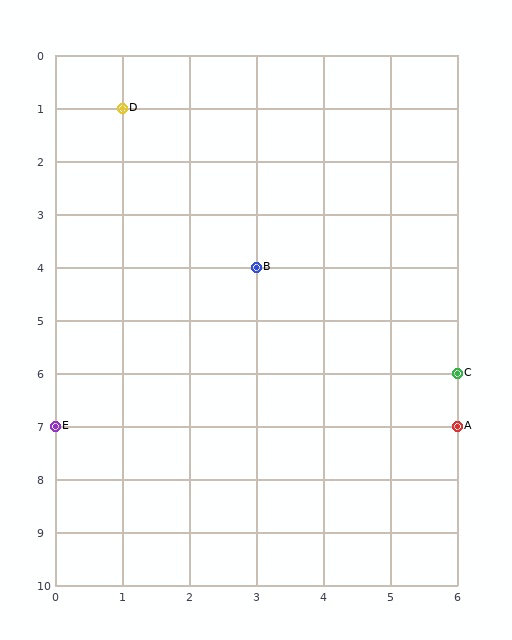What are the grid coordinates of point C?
Point C is at grid coordinates (6, 6).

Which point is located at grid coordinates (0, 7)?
Point E is at (0, 7).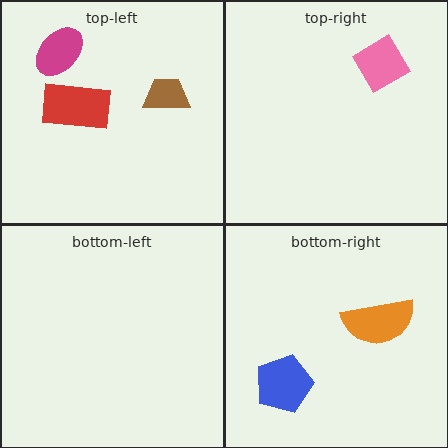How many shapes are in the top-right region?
1.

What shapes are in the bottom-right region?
The orange semicircle, the blue pentagon.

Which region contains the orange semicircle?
The bottom-right region.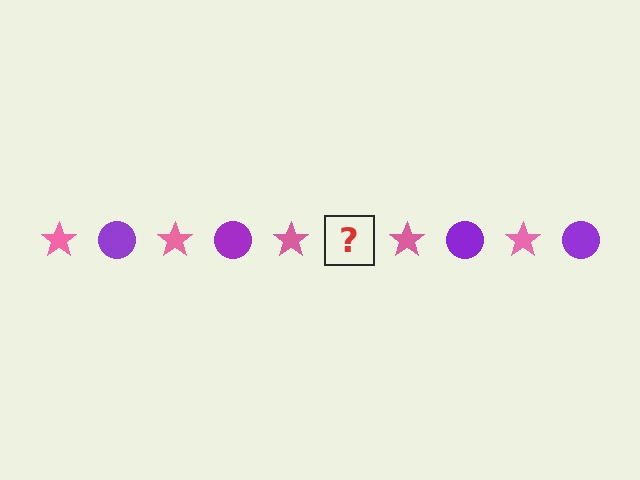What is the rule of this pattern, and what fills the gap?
The rule is that the pattern alternates between pink star and purple circle. The gap should be filled with a purple circle.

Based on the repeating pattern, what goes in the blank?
The blank should be a purple circle.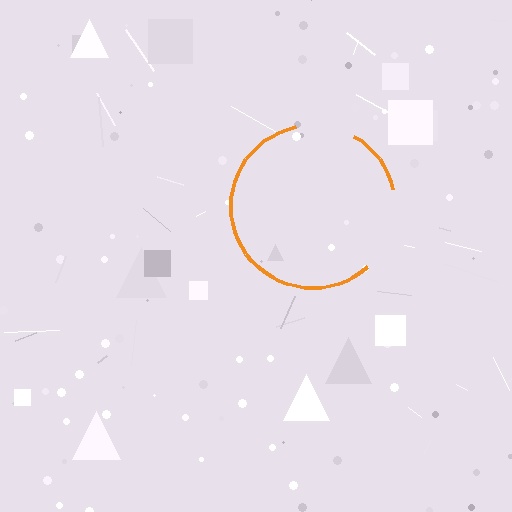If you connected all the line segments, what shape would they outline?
They would outline a circle.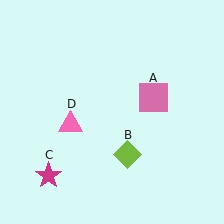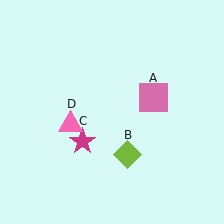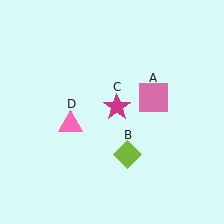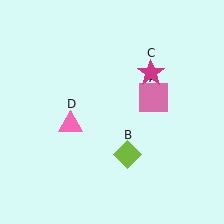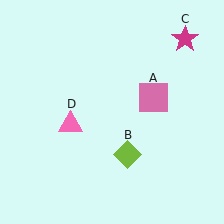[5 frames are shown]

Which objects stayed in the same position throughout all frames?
Pink square (object A) and lime diamond (object B) and pink triangle (object D) remained stationary.